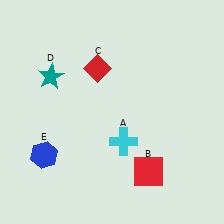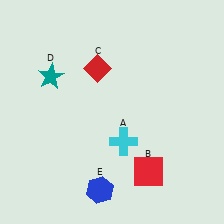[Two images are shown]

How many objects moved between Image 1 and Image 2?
1 object moved between the two images.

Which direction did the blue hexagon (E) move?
The blue hexagon (E) moved right.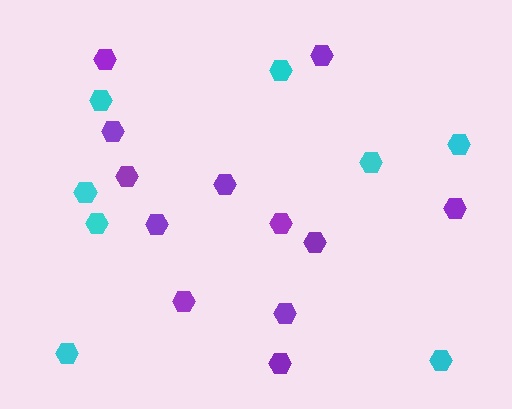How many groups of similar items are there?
There are 2 groups: one group of purple hexagons (12) and one group of cyan hexagons (8).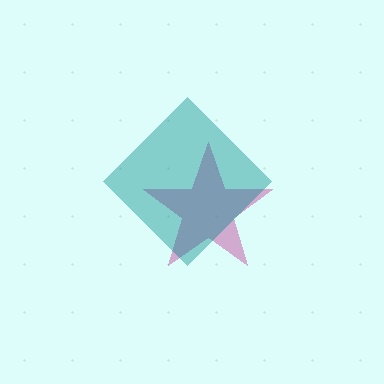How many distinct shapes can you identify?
There are 2 distinct shapes: a magenta star, a teal diamond.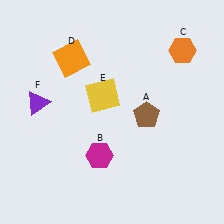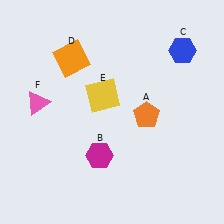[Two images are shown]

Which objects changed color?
A changed from brown to orange. C changed from orange to blue. F changed from purple to pink.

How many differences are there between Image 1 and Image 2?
There are 3 differences between the two images.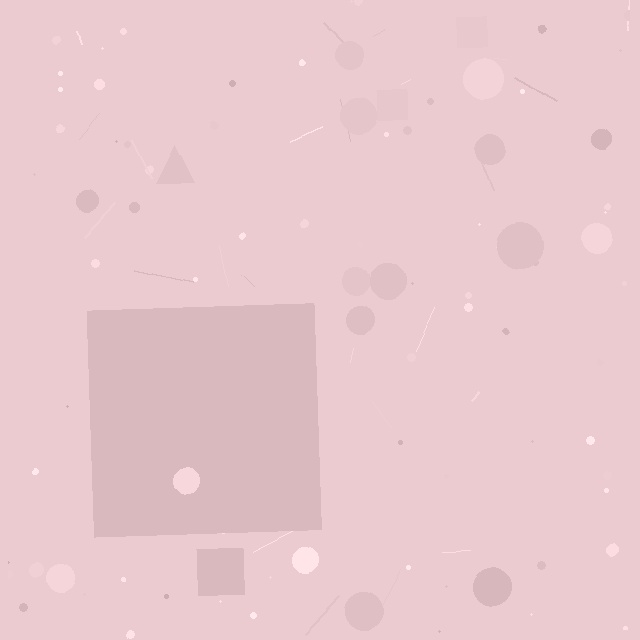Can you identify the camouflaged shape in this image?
The camouflaged shape is a square.